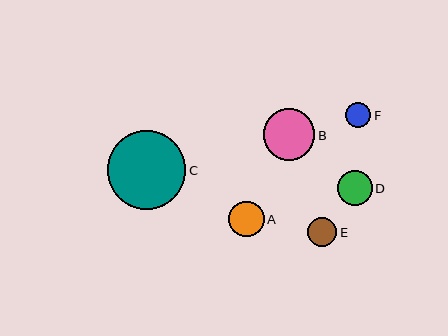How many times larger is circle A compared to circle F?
Circle A is approximately 1.4 times the size of circle F.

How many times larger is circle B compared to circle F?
Circle B is approximately 2.0 times the size of circle F.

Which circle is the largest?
Circle C is the largest with a size of approximately 78 pixels.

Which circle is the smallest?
Circle F is the smallest with a size of approximately 26 pixels.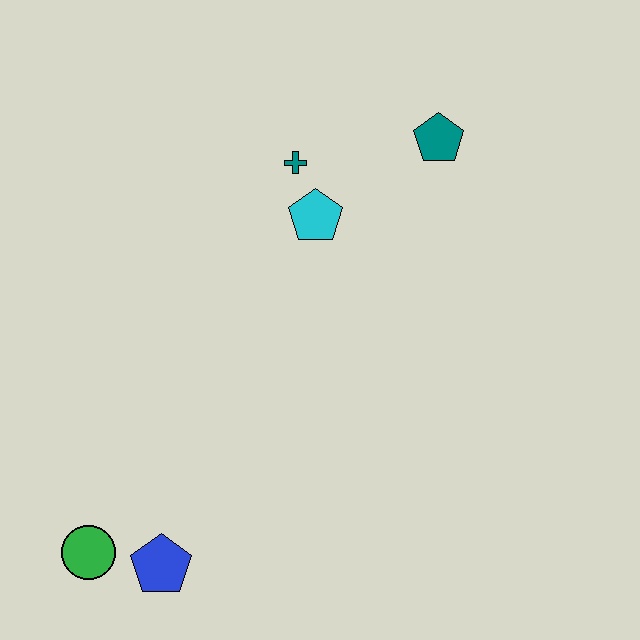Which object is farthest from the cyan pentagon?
The green circle is farthest from the cyan pentagon.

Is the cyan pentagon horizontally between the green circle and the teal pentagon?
Yes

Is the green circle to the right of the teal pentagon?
No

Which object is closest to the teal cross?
The cyan pentagon is closest to the teal cross.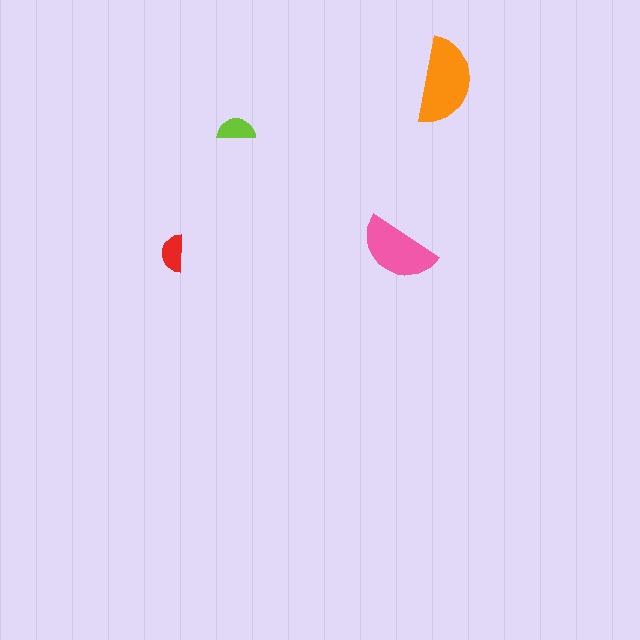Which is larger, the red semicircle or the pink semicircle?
The pink one.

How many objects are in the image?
There are 4 objects in the image.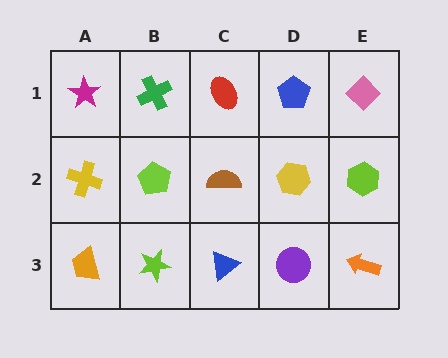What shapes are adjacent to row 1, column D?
A yellow hexagon (row 2, column D), a red ellipse (row 1, column C), a pink diamond (row 1, column E).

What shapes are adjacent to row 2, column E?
A pink diamond (row 1, column E), an orange arrow (row 3, column E), a yellow hexagon (row 2, column D).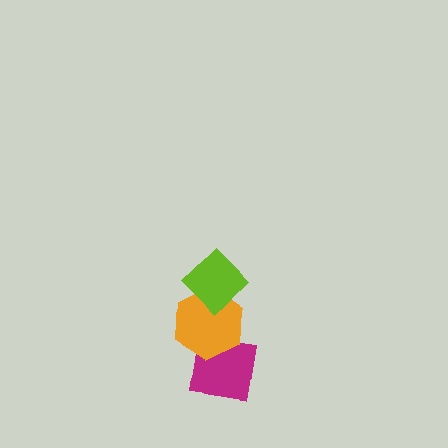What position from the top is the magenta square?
The magenta square is 3rd from the top.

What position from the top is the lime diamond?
The lime diamond is 1st from the top.